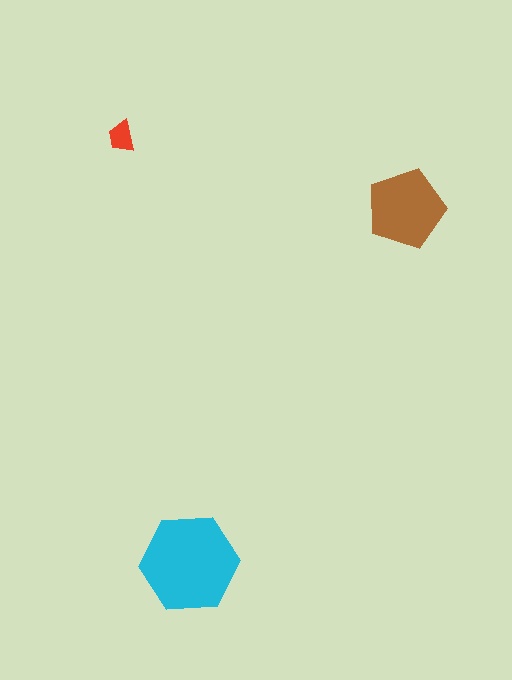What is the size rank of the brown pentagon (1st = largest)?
2nd.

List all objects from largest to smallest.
The cyan hexagon, the brown pentagon, the red trapezoid.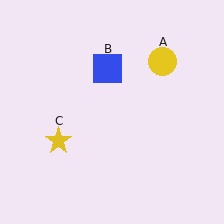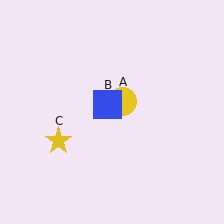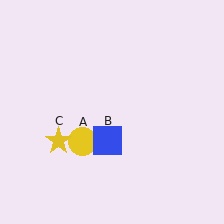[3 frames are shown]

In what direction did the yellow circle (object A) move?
The yellow circle (object A) moved down and to the left.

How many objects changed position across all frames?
2 objects changed position: yellow circle (object A), blue square (object B).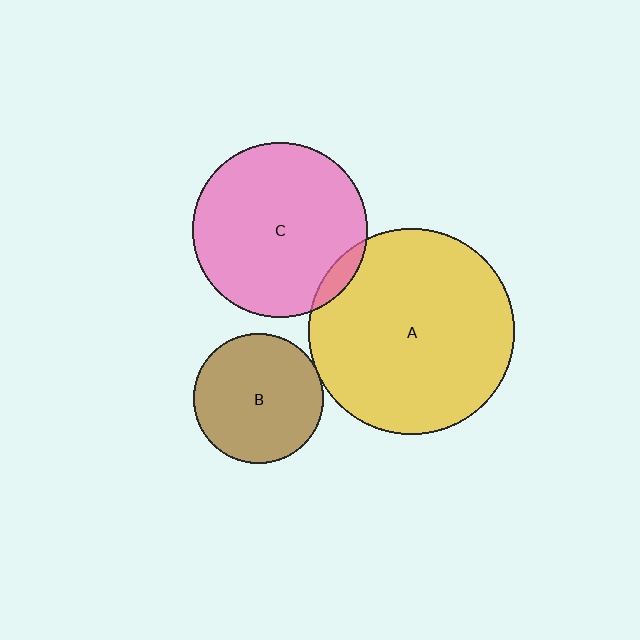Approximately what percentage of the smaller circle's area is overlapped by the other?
Approximately 5%.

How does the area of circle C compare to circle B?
Approximately 1.8 times.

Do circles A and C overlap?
Yes.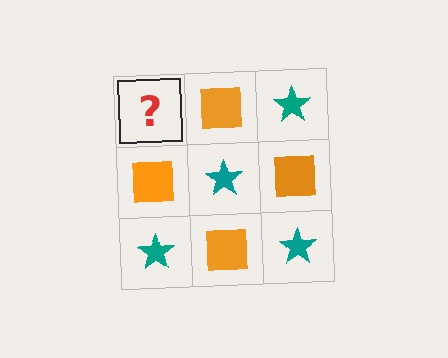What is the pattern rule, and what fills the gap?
The rule is that it alternates teal star and orange square in a checkerboard pattern. The gap should be filled with a teal star.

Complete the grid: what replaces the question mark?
The question mark should be replaced with a teal star.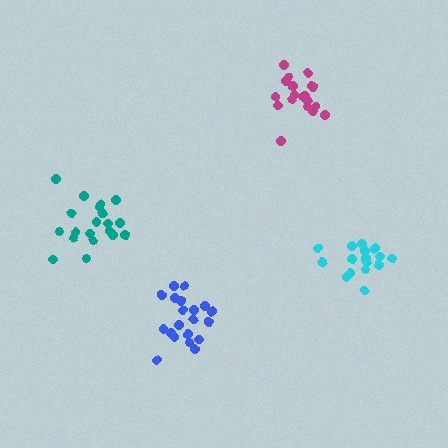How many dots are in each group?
Group 1: 20 dots, Group 2: 16 dots, Group 3: 21 dots, Group 4: 20 dots (77 total).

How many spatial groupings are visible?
There are 4 spatial groupings.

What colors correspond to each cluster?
The clusters are colored: blue, cyan, magenta, teal.